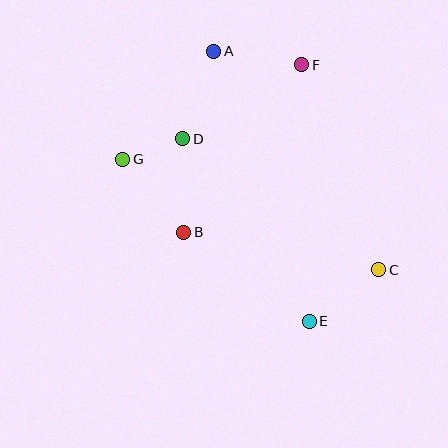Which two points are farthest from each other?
Points A and E are farthest from each other.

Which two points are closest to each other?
Points D and G are closest to each other.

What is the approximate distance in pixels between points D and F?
The distance between D and F is approximately 140 pixels.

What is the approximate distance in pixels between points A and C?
The distance between A and C is approximately 274 pixels.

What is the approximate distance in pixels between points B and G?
The distance between B and G is approximately 95 pixels.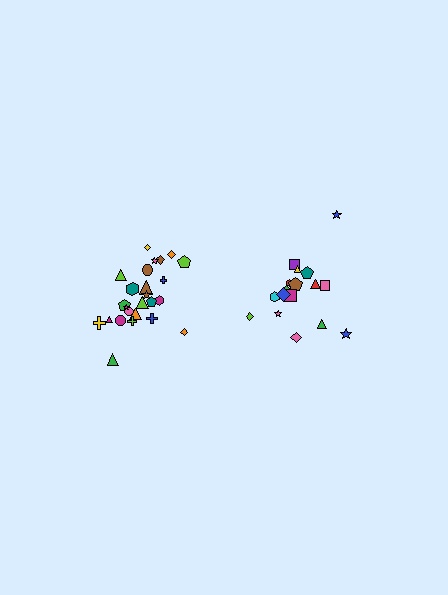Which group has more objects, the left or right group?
The left group.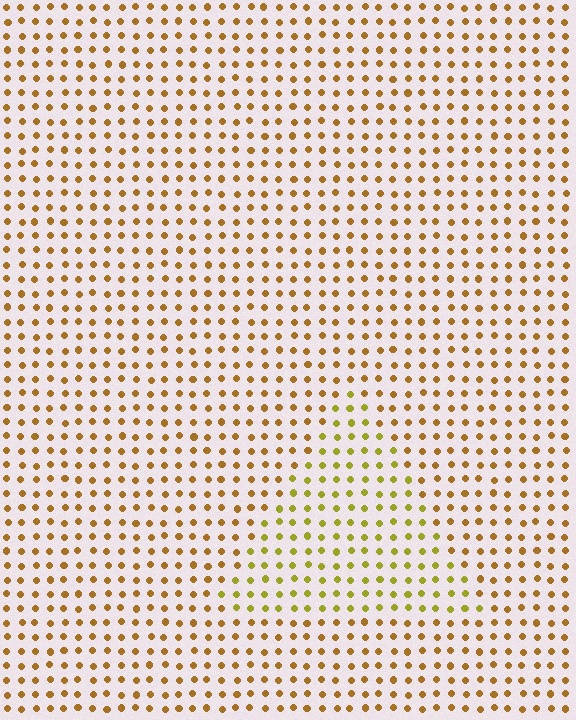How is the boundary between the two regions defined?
The boundary is defined purely by a slight shift in hue (about 29 degrees). Spacing, size, and orientation are identical on both sides.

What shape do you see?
I see a triangle.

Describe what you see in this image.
The image is filled with small brown elements in a uniform arrangement. A triangle-shaped region is visible where the elements are tinted to a slightly different hue, forming a subtle color boundary.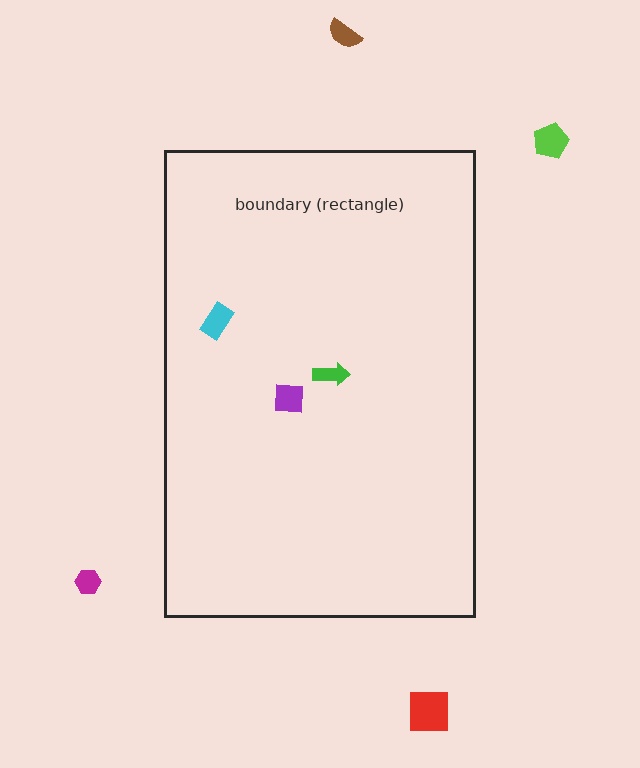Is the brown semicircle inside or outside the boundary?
Outside.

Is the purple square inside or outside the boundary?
Inside.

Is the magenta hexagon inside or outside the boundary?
Outside.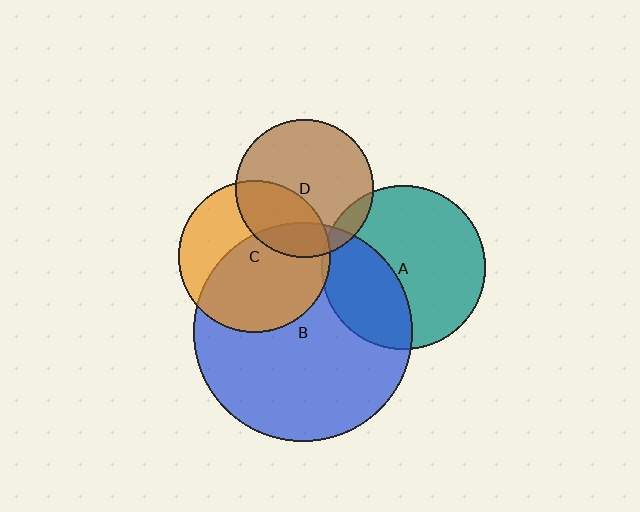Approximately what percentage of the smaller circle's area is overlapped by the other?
Approximately 60%.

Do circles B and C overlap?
Yes.